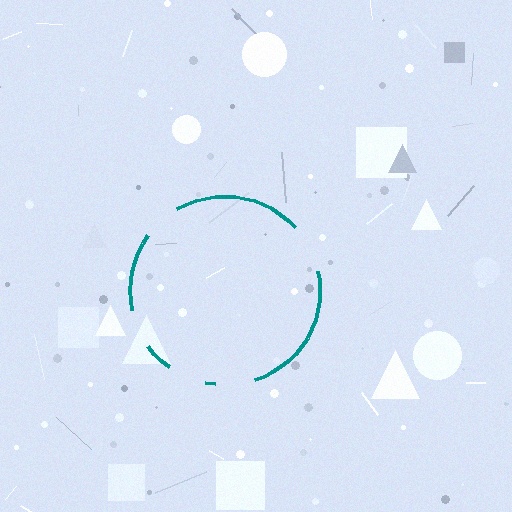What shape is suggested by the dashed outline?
The dashed outline suggests a circle.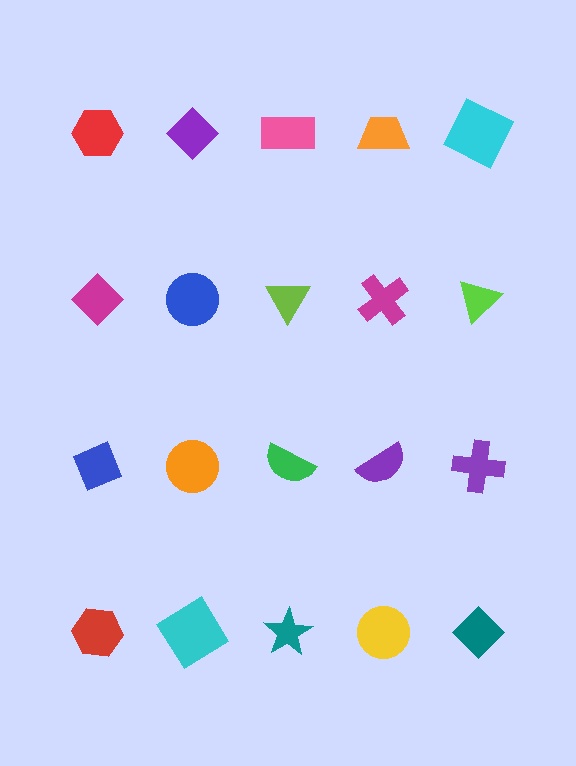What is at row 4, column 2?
A cyan diamond.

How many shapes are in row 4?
5 shapes.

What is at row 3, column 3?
A green semicircle.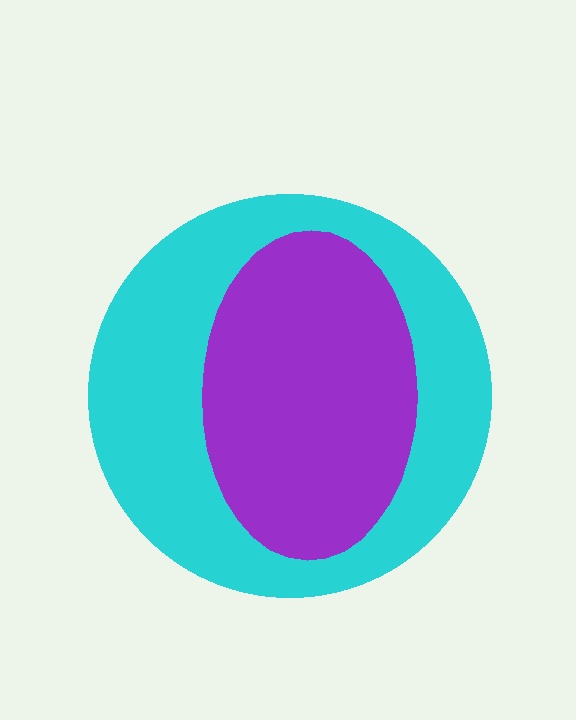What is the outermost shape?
The cyan circle.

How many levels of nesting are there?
2.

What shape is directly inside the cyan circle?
The purple ellipse.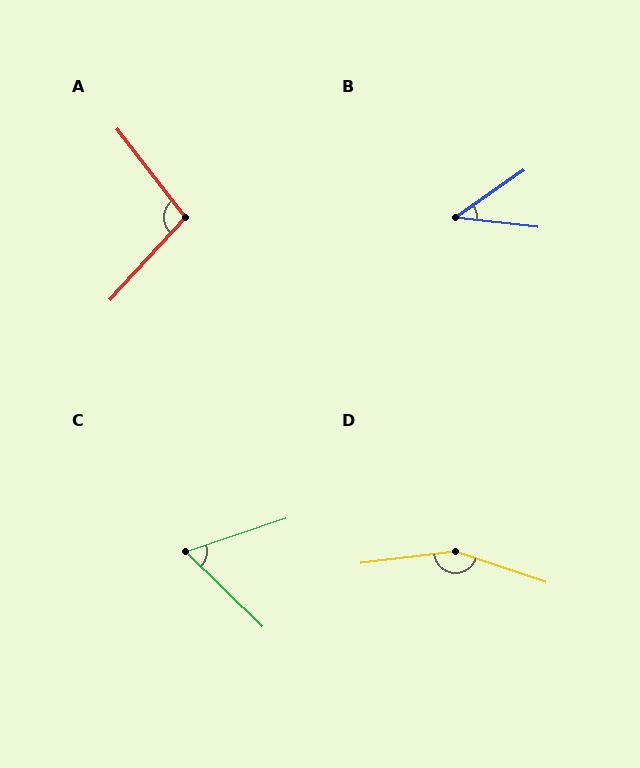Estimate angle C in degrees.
Approximately 63 degrees.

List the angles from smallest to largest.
B (42°), C (63°), A (100°), D (154°).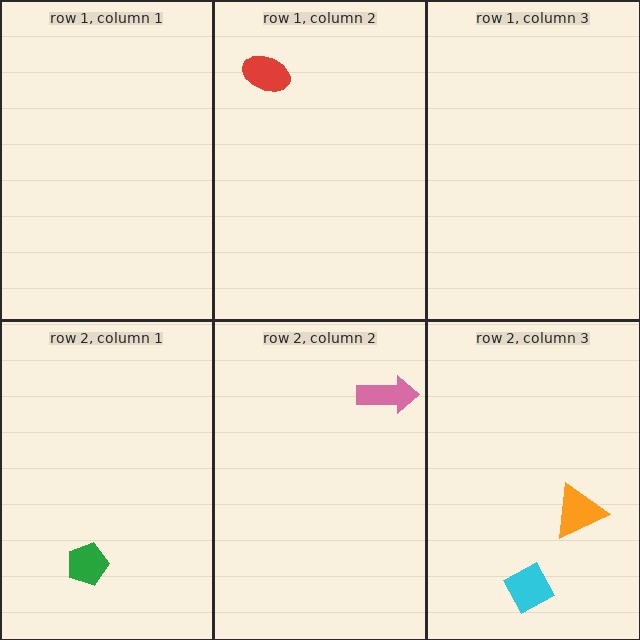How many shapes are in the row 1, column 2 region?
1.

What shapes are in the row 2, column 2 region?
The pink arrow.